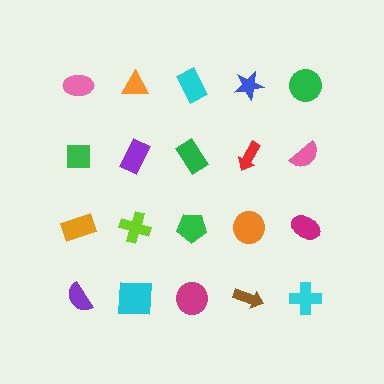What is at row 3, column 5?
A magenta ellipse.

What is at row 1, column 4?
A blue star.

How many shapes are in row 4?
5 shapes.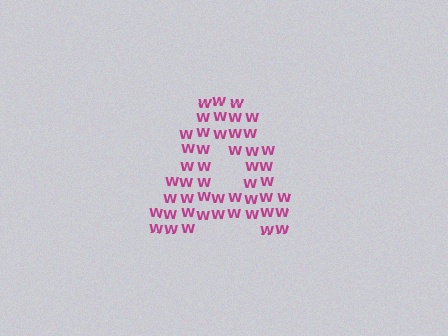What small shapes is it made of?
It is made of small letter W's.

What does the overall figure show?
The overall figure shows the letter A.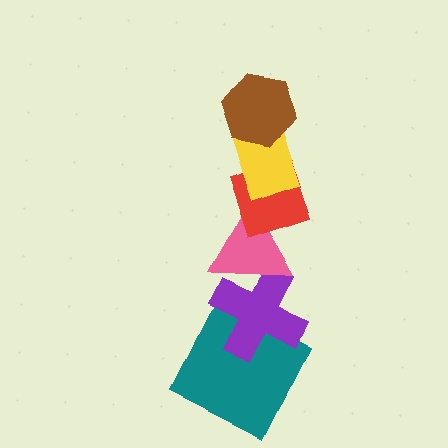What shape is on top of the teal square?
The purple cross is on top of the teal square.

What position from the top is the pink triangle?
The pink triangle is 4th from the top.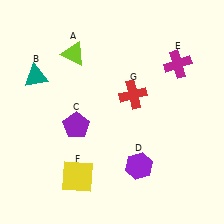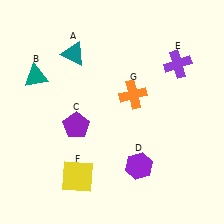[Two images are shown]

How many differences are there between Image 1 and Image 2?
There are 3 differences between the two images.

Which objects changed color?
A changed from lime to teal. E changed from magenta to purple. G changed from red to orange.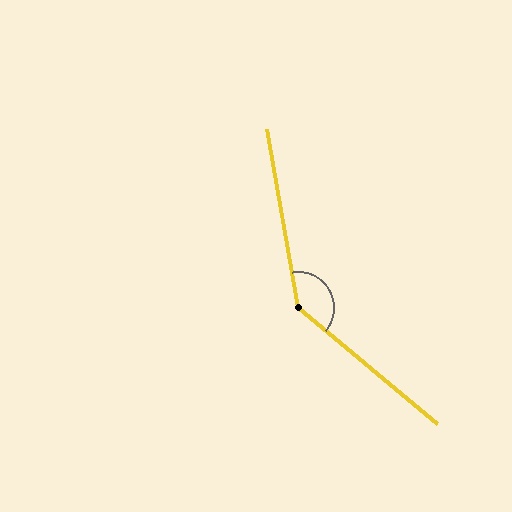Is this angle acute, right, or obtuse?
It is obtuse.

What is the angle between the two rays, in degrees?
Approximately 140 degrees.